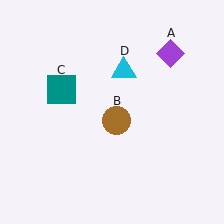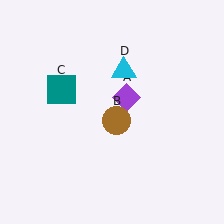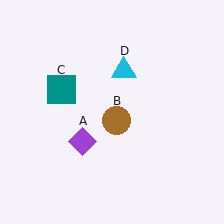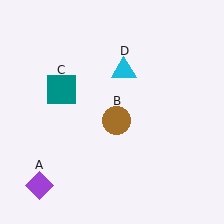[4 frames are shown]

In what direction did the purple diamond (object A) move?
The purple diamond (object A) moved down and to the left.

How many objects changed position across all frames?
1 object changed position: purple diamond (object A).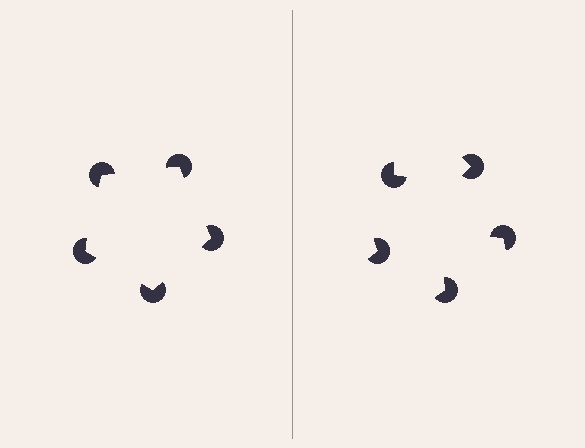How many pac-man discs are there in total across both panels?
10 — 5 on each side.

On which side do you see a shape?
An illusory pentagon appears on the left side. On the right side the wedge cuts are rotated, so no coherent shape forms.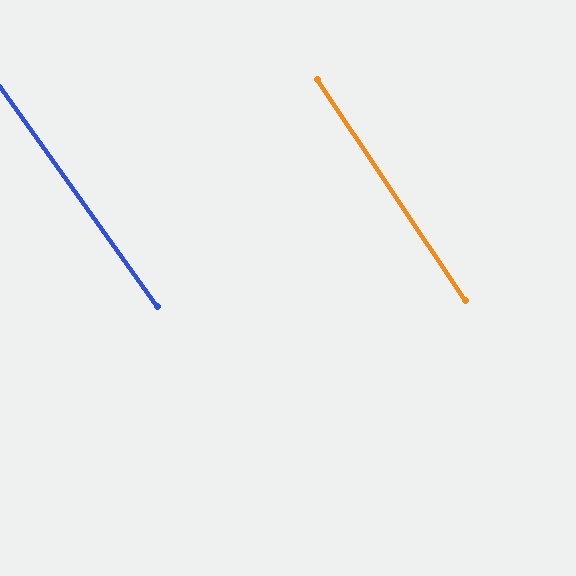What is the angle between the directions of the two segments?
Approximately 2 degrees.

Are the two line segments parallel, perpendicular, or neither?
Parallel — their directions differ by only 1.9°.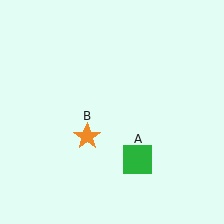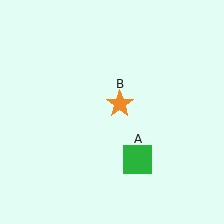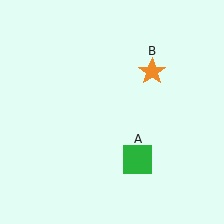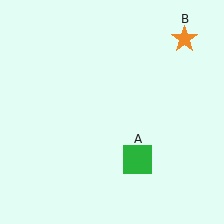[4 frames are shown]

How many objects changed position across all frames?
1 object changed position: orange star (object B).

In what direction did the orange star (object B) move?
The orange star (object B) moved up and to the right.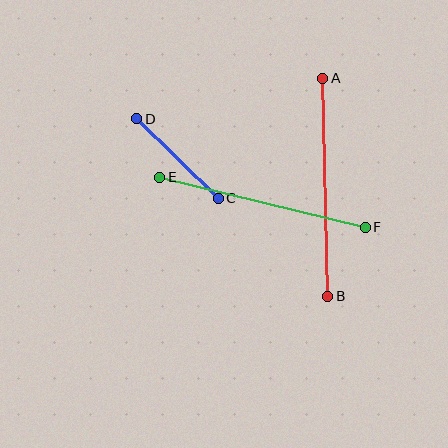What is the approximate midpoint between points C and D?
The midpoint is at approximately (177, 159) pixels.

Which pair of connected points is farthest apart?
Points A and B are farthest apart.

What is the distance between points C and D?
The distance is approximately 114 pixels.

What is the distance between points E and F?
The distance is approximately 212 pixels.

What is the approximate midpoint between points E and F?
The midpoint is at approximately (263, 202) pixels.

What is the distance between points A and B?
The distance is approximately 218 pixels.